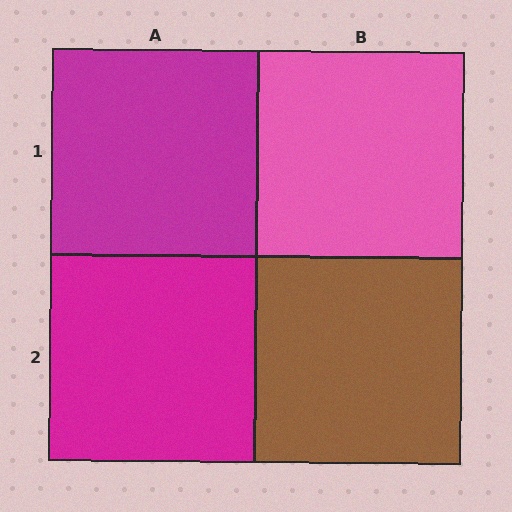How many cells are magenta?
2 cells are magenta.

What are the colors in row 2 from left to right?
Magenta, brown.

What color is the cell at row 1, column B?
Pink.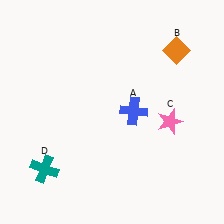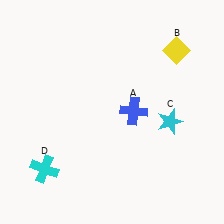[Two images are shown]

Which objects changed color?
B changed from orange to yellow. C changed from pink to cyan. D changed from teal to cyan.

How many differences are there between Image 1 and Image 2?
There are 3 differences between the two images.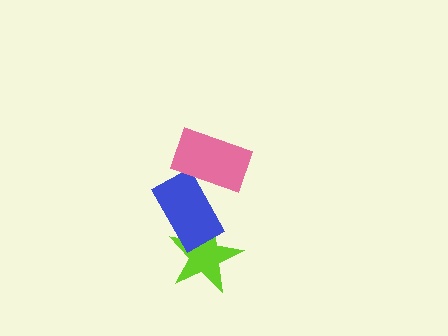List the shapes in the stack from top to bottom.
From top to bottom: the pink rectangle, the blue rectangle, the lime star.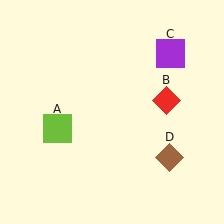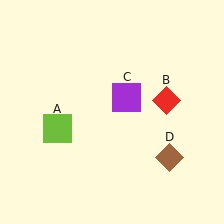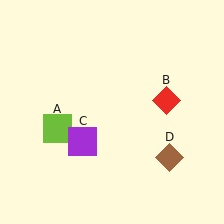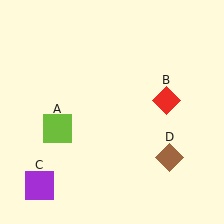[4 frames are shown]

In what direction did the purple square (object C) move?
The purple square (object C) moved down and to the left.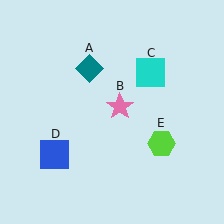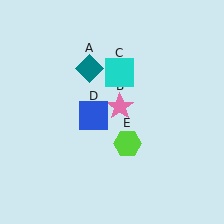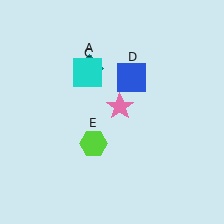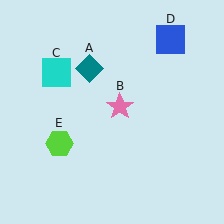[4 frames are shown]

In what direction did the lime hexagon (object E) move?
The lime hexagon (object E) moved left.